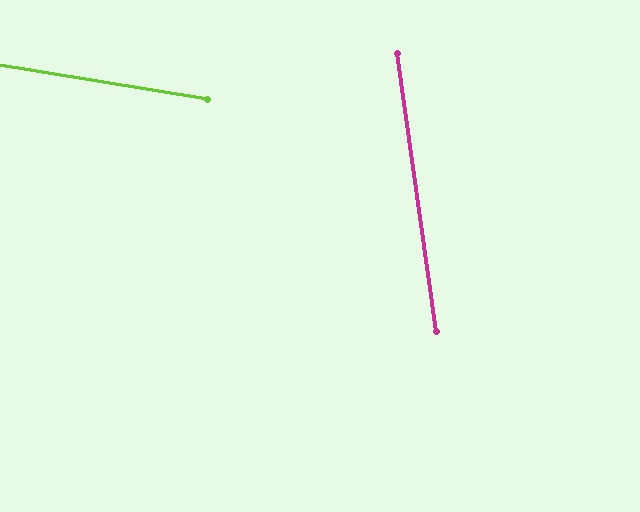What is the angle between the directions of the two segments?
Approximately 73 degrees.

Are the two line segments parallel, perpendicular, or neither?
Neither parallel nor perpendicular — they differ by about 73°.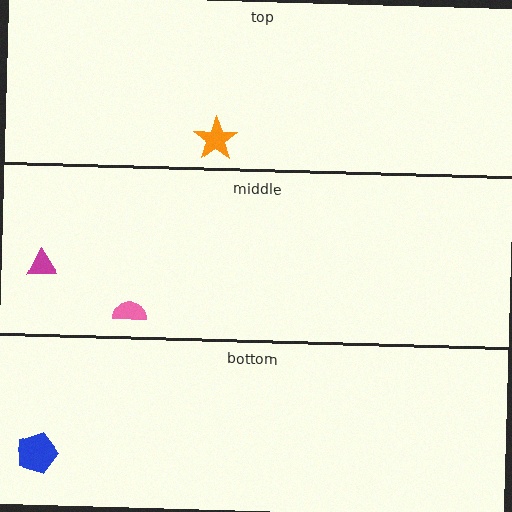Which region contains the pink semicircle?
The middle region.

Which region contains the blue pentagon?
The bottom region.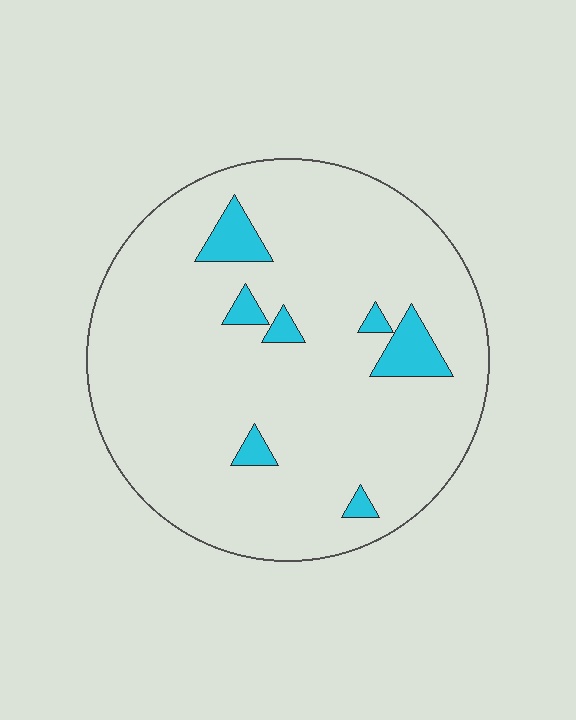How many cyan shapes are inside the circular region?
7.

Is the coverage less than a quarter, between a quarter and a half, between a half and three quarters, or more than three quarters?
Less than a quarter.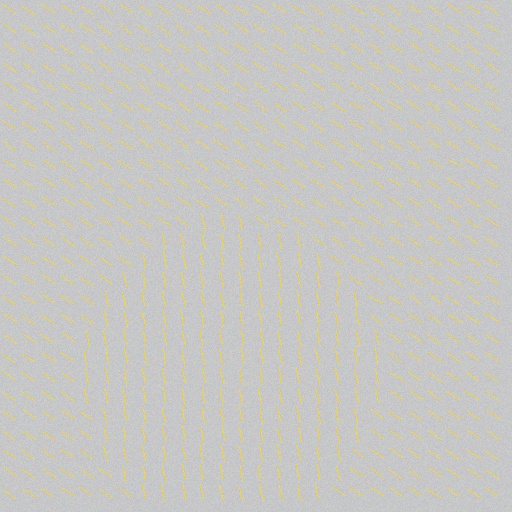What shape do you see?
I see a circle.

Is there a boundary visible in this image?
Yes, there is a texture boundary formed by a change in line orientation.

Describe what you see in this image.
The image is filled with small yellow line segments. A circle region in the image has lines oriented differently from the surrounding lines, creating a visible texture boundary.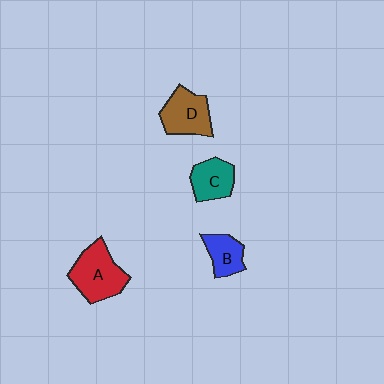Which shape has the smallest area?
Shape B (blue).